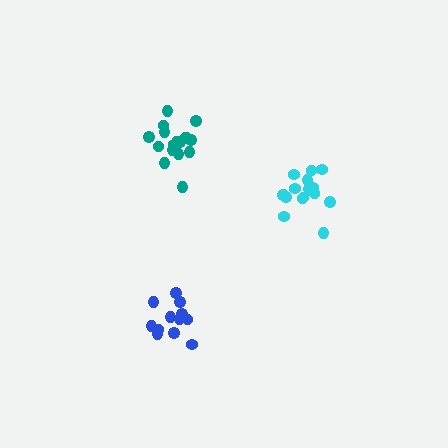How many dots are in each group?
Group 1: 12 dots, Group 2: 17 dots, Group 3: 16 dots (45 total).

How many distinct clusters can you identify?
There are 3 distinct clusters.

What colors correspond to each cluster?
The clusters are colored: blue, teal, cyan.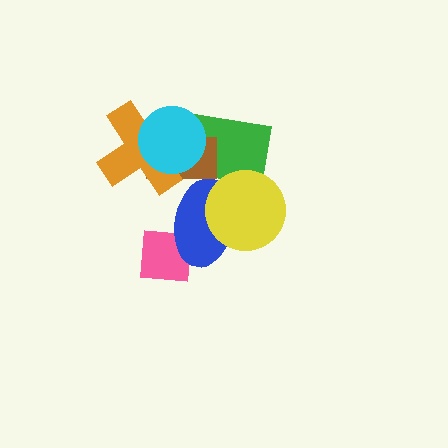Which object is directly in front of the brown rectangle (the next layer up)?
The orange cross is directly in front of the brown rectangle.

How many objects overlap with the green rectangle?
5 objects overlap with the green rectangle.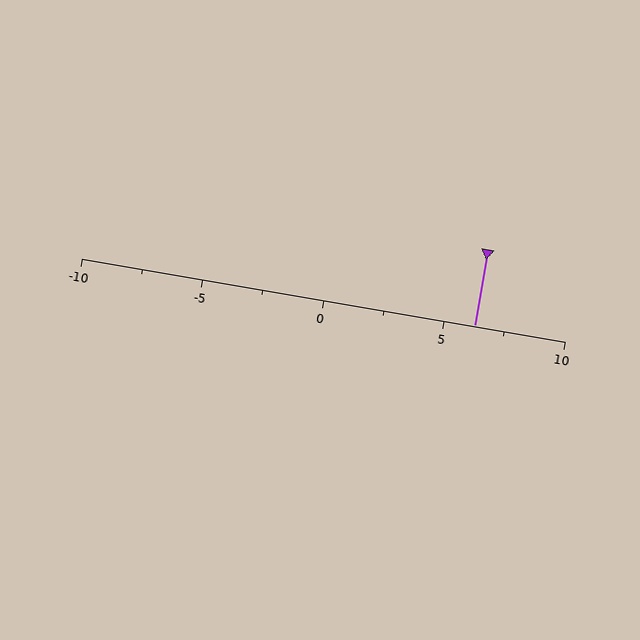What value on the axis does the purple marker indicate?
The marker indicates approximately 6.2.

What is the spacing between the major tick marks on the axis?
The major ticks are spaced 5 apart.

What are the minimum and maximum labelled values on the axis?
The axis runs from -10 to 10.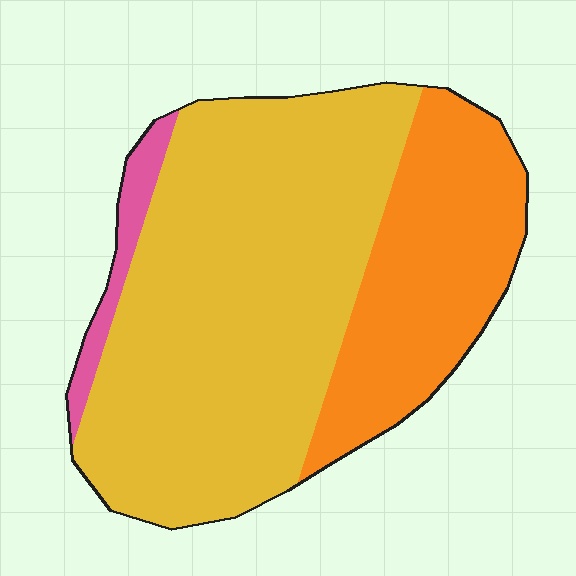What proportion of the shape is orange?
Orange covers around 30% of the shape.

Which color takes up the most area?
Yellow, at roughly 65%.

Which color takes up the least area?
Pink, at roughly 5%.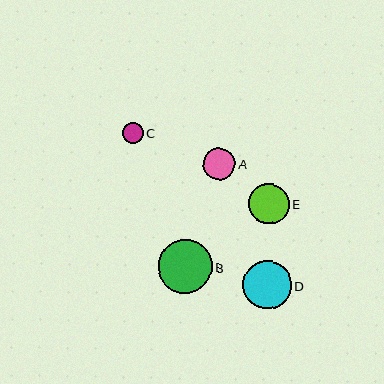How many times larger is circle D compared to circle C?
Circle D is approximately 2.3 times the size of circle C.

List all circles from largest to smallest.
From largest to smallest: B, D, E, A, C.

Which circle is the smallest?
Circle C is the smallest with a size of approximately 21 pixels.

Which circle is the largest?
Circle B is the largest with a size of approximately 54 pixels.